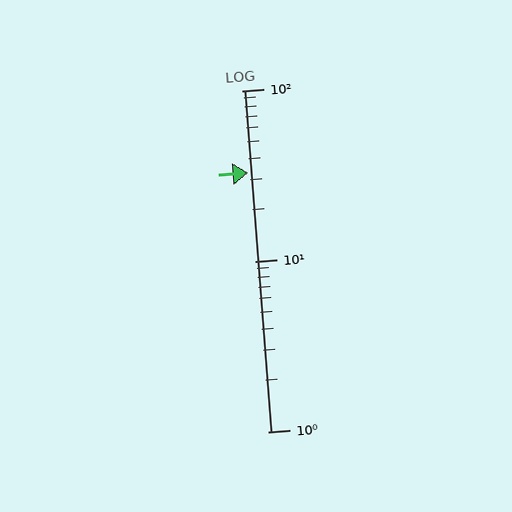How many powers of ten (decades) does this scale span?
The scale spans 2 decades, from 1 to 100.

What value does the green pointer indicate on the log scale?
The pointer indicates approximately 33.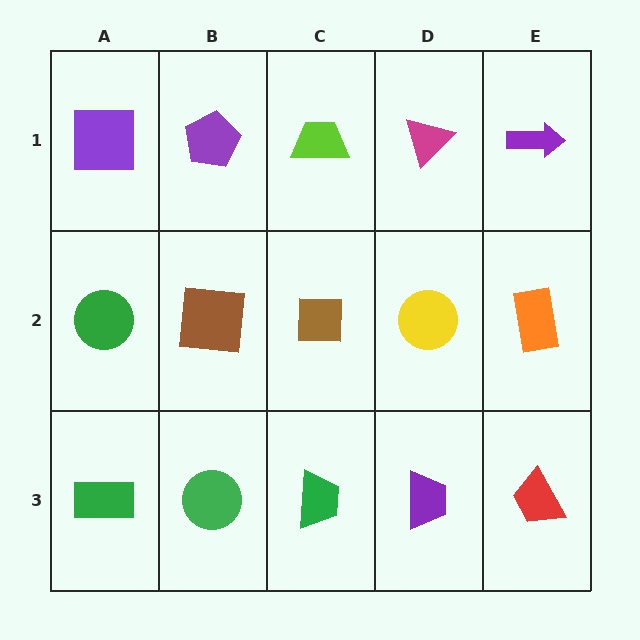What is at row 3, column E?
A red trapezoid.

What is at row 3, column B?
A green circle.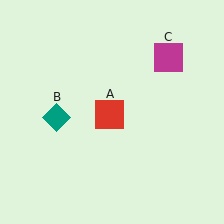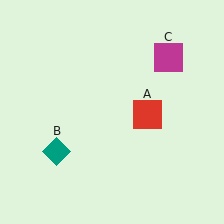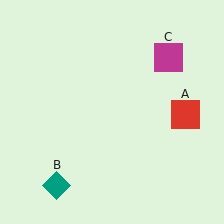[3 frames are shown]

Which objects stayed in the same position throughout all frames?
Magenta square (object C) remained stationary.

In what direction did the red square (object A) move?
The red square (object A) moved right.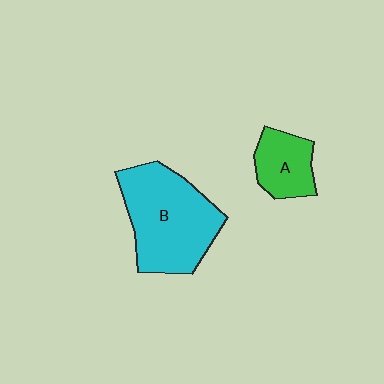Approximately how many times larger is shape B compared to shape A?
Approximately 2.3 times.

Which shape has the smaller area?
Shape A (green).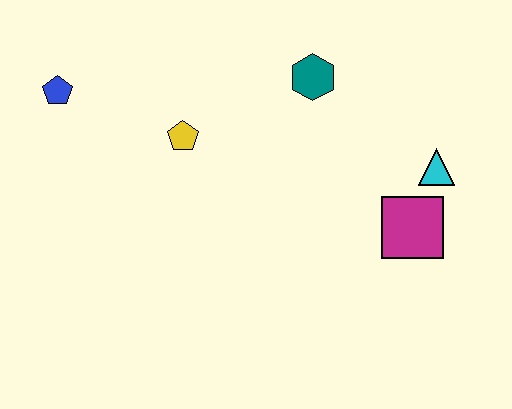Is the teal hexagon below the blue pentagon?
No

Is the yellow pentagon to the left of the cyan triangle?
Yes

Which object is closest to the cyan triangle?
The magenta square is closest to the cyan triangle.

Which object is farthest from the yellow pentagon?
The cyan triangle is farthest from the yellow pentagon.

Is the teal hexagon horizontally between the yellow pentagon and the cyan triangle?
Yes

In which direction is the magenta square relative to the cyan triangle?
The magenta square is below the cyan triangle.